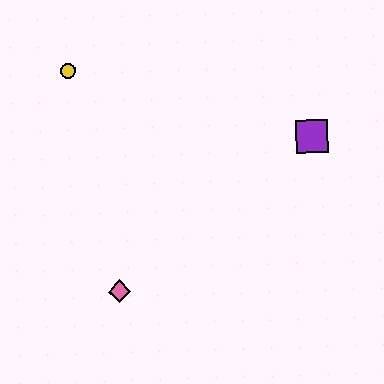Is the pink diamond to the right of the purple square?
No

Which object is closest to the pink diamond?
The yellow circle is closest to the pink diamond.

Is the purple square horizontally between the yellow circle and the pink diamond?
No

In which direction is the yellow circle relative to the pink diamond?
The yellow circle is above the pink diamond.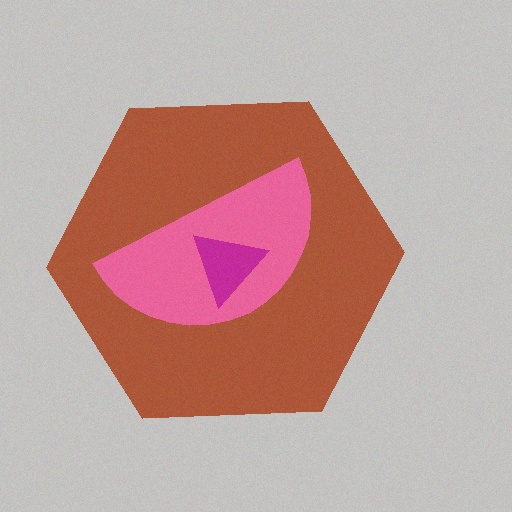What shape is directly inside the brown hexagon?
The pink semicircle.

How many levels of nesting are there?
3.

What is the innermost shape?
The magenta triangle.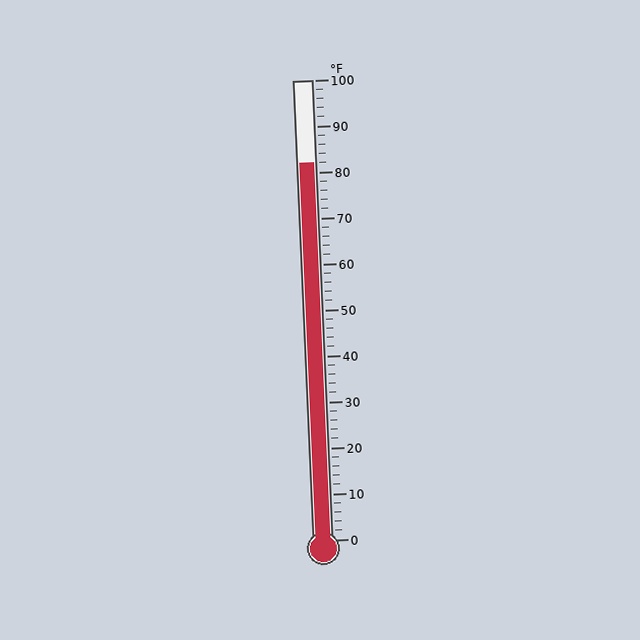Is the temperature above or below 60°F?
The temperature is above 60°F.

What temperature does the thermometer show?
The thermometer shows approximately 82°F.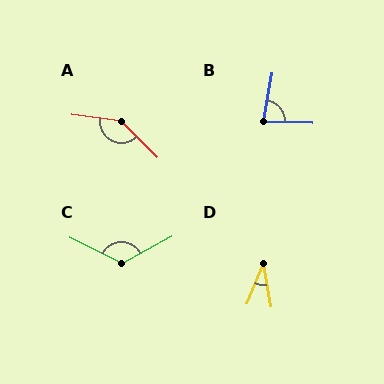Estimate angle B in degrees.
Approximately 81 degrees.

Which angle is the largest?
A, at approximately 143 degrees.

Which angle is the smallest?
D, at approximately 32 degrees.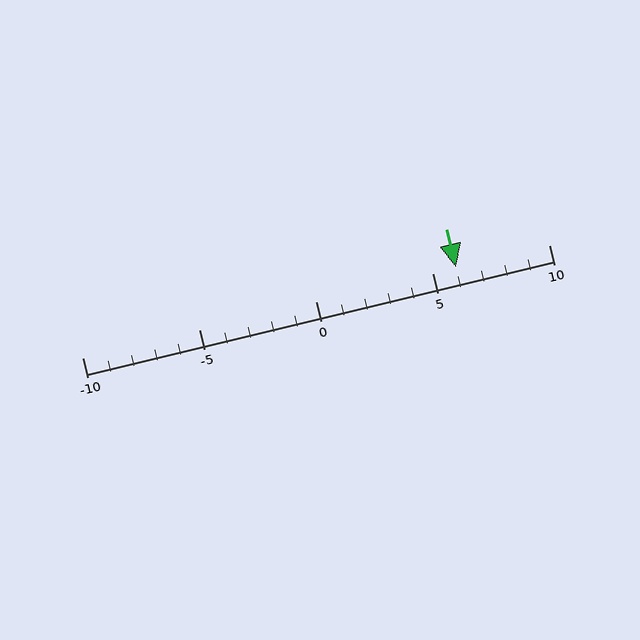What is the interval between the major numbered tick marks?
The major tick marks are spaced 5 units apart.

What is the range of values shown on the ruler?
The ruler shows values from -10 to 10.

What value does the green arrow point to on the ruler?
The green arrow points to approximately 6.